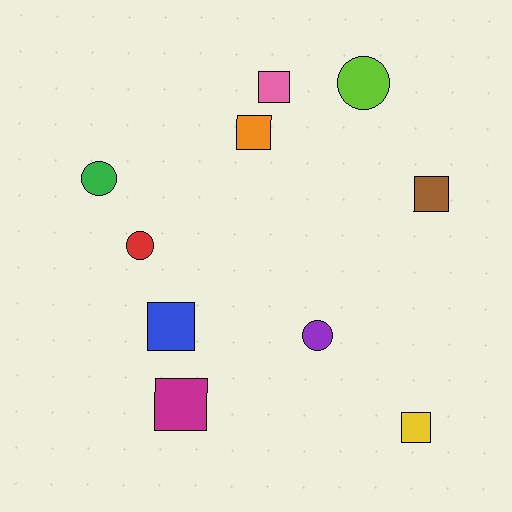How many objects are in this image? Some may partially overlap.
There are 10 objects.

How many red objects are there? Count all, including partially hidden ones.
There is 1 red object.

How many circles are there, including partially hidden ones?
There are 4 circles.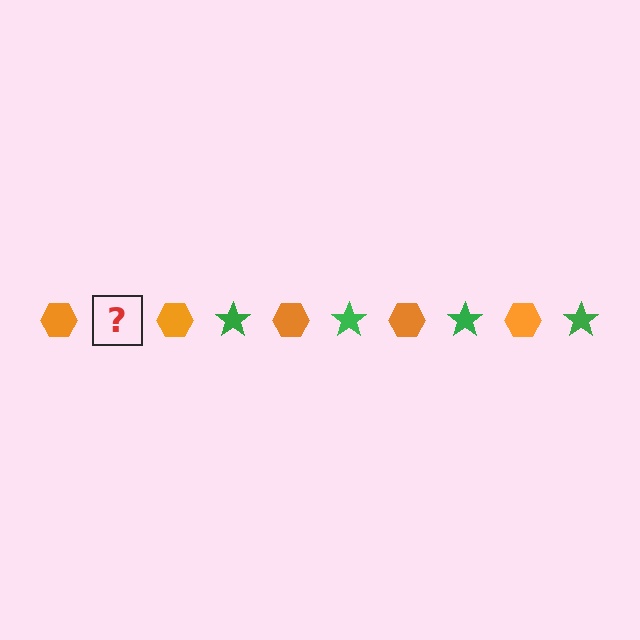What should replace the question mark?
The question mark should be replaced with a green star.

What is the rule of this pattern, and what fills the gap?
The rule is that the pattern alternates between orange hexagon and green star. The gap should be filled with a green star.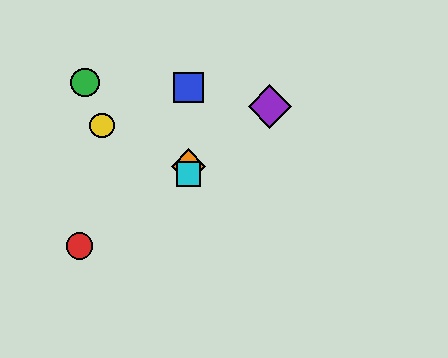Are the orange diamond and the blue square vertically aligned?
Yes, both are at x≈188.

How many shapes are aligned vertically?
3 shapes (the blue square, the orange diamond, the cyan square) are aligned vertically.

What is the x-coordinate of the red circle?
The red circle is at x≈79.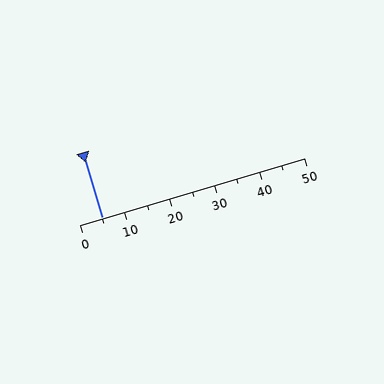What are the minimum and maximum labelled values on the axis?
The axis runs from 0 to 50.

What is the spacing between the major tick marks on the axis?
The major ticks are spaced 10 apart.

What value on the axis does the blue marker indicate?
The marker indicates approximately 5.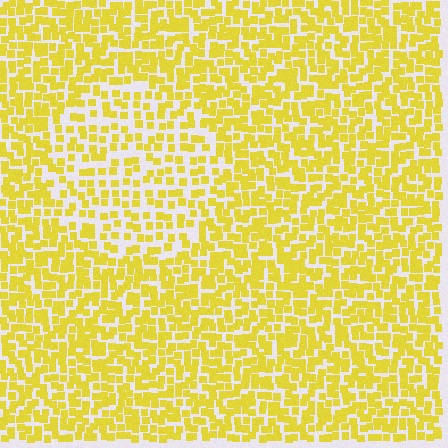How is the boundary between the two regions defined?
The boundary is defined by a change in element density (approximately 1.8x ratio). All elements are the same color, size, and shape.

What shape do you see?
I see a circle.